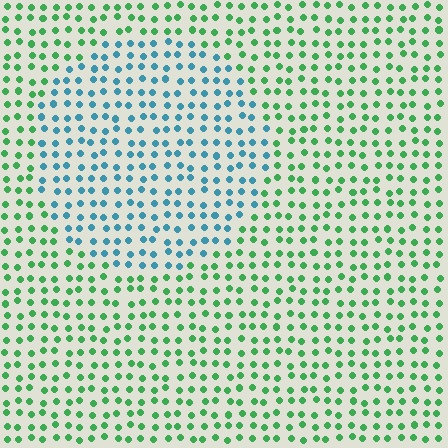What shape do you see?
I see a circle.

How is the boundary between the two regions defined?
The boundary is defined purely by a slight shift in hue (about 61 degrees). Spacing, size, and orientation are identical on both sides.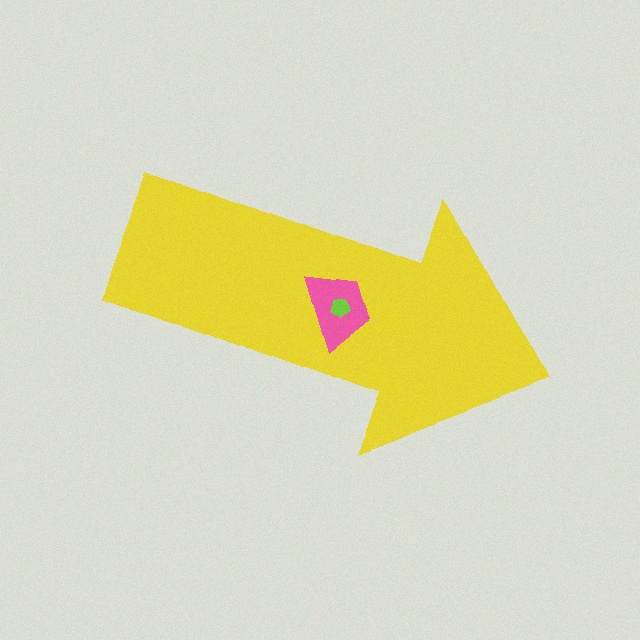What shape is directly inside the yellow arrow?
The pink trapezoid.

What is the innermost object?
The lime pentagon.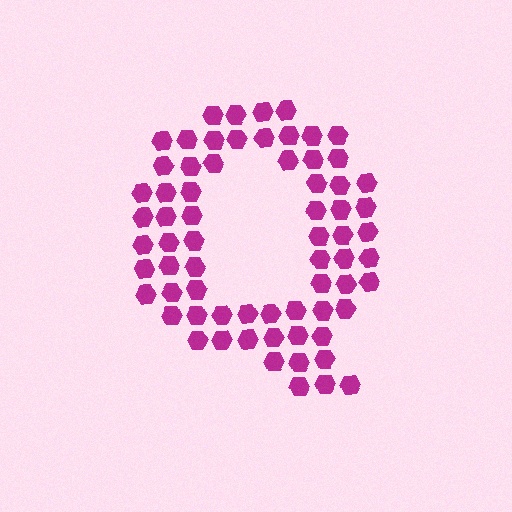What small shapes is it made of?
It is made of small hexagons.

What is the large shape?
The large shape is the letter Q.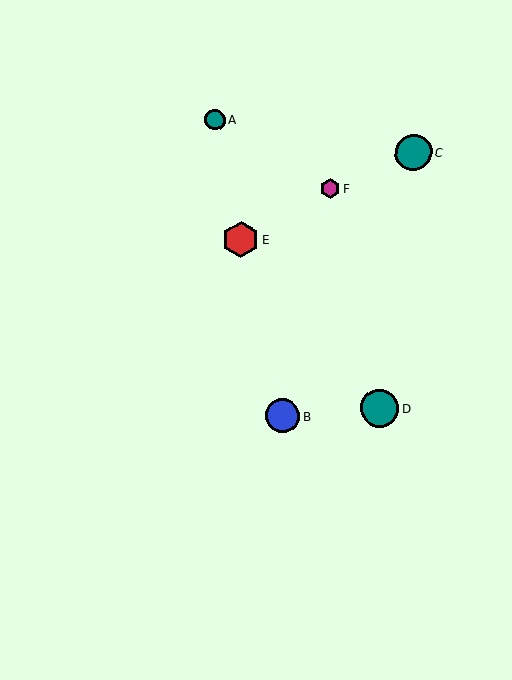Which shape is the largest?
The teal circle (labeled D) is the largest.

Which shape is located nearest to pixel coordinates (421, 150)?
The teal circle (labeled C) at (414, 153) is nearest to that location.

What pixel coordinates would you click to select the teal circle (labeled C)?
Click at (414, 153) to select the teal circle C.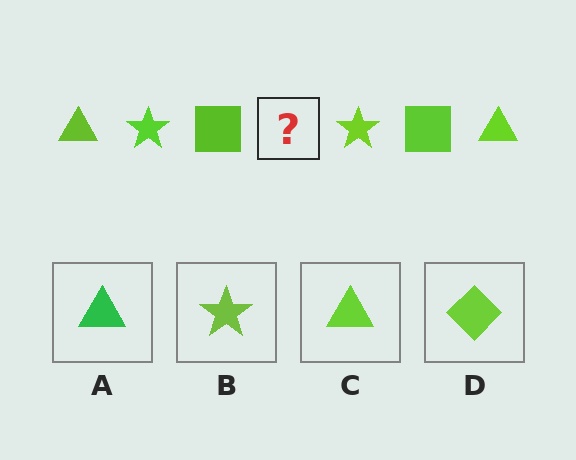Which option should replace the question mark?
Option C.